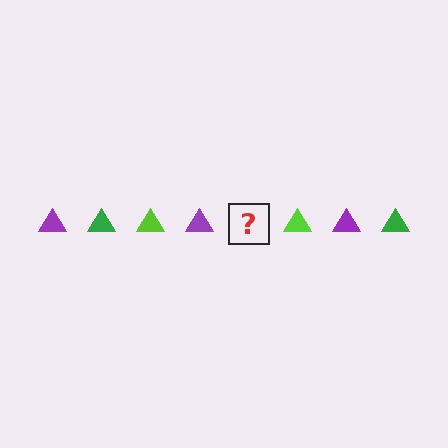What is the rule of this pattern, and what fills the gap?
The rule is that the pattern cycles through purple, green, lime triangles. The gap should be filled with a green triangle.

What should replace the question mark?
The question mark should be replaced with a green triangle.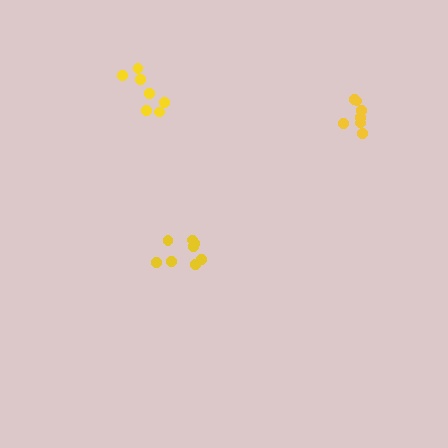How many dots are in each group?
Group 1: 8 dots, Group 2: 7 dots, Group 3: 7 dots (22 total).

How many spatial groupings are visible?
There are 3 spatial groupings.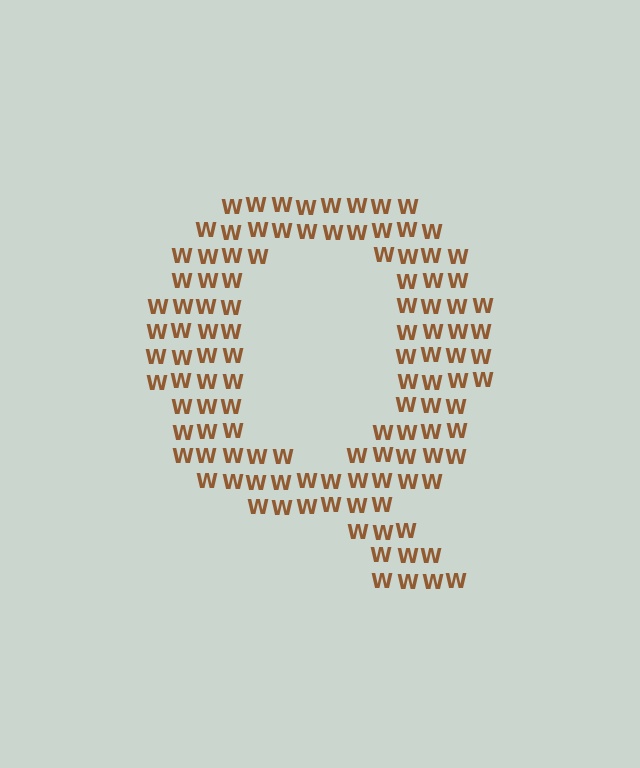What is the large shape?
The large shape is the letter Q.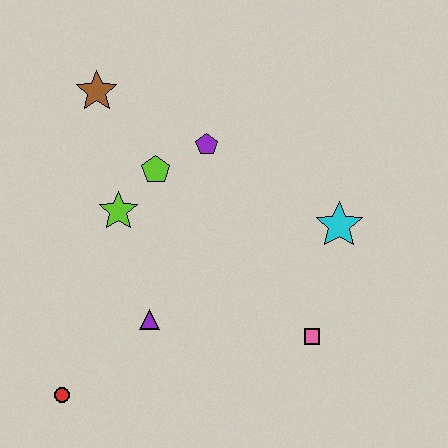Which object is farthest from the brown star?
The pink square is farthest from the brown star.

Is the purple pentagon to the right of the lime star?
Yes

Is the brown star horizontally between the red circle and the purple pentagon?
Yes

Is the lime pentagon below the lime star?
No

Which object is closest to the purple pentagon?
The lime pentagon is closest to the purple pentagon.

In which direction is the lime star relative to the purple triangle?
The lime star is above the purple triangle.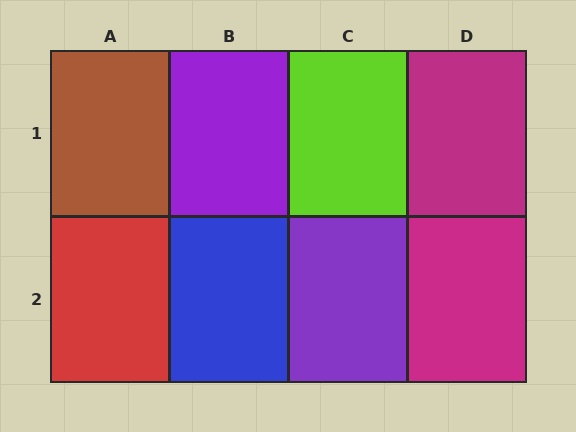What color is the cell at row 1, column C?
Lime.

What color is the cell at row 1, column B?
Purple.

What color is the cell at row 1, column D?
Magenta.